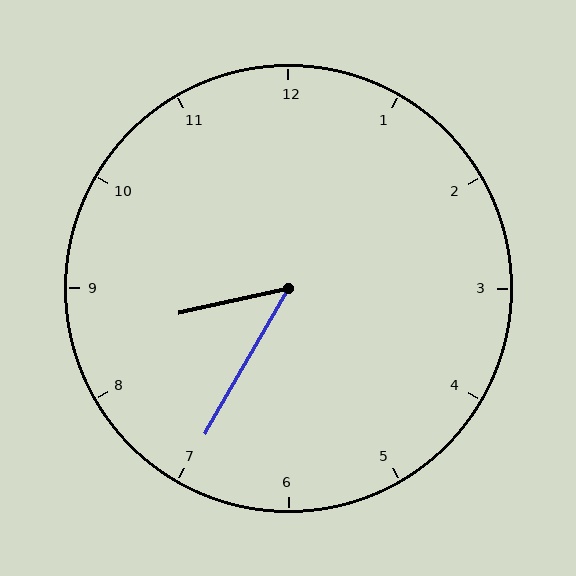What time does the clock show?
8:35.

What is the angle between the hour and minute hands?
Approximately 48 degrees.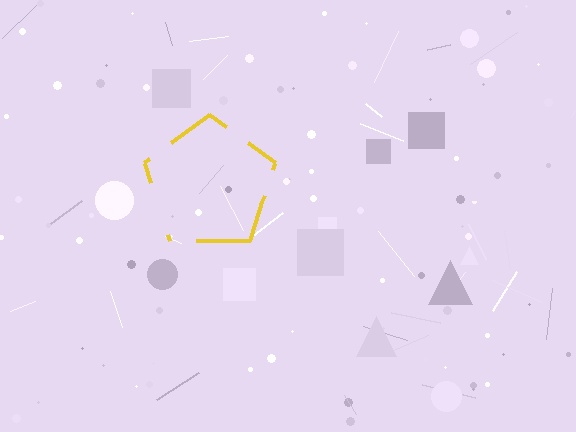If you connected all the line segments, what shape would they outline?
They would outline a pentagon.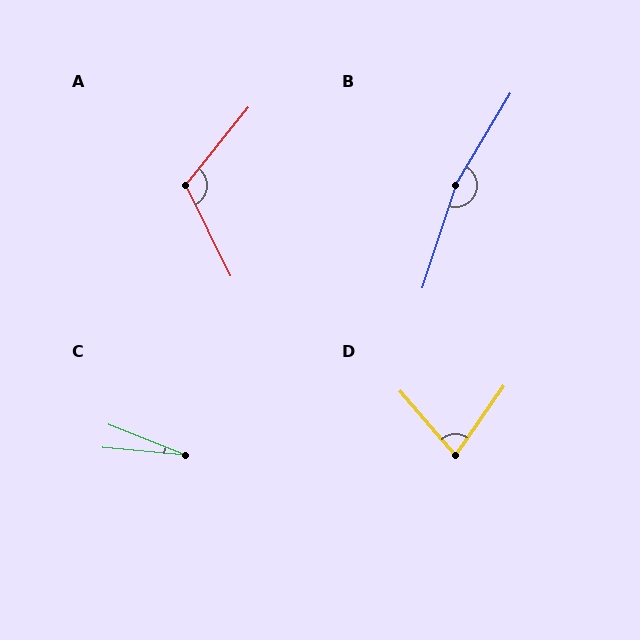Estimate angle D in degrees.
Approximately 75 degrees.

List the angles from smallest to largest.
C (16°), D (75°), A (115°), B (167°).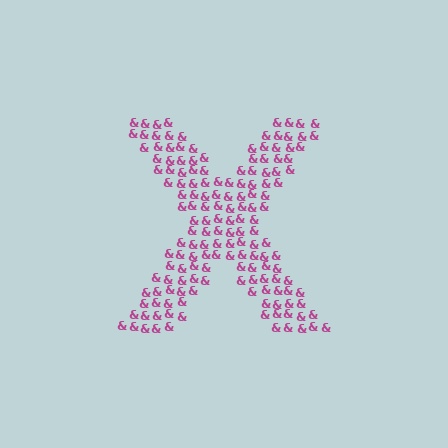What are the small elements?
The small elements are ampersands.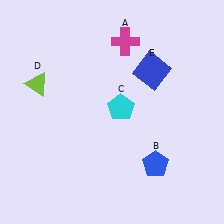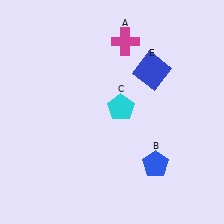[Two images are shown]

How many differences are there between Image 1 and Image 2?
There is 1 difference between the two images.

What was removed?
The lime triangle (D) was removed in Image 2.